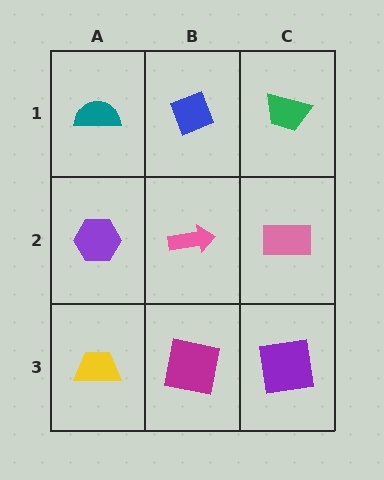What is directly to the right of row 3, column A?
A magenta square.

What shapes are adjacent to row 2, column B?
A blue diamond (row 1, column B), a magenta square (row 3, column B), a purple hexagon (row 2, column A), a pink rectangle (row 2, column C).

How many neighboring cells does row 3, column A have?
2.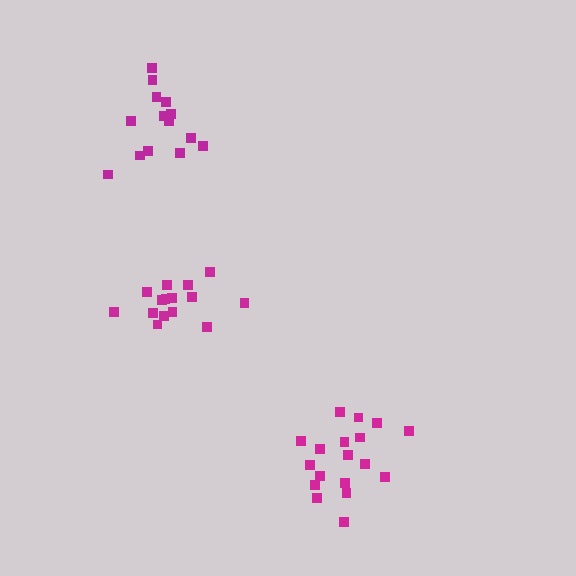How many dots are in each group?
Group 1: 15 dots, Group 2: 18 dots, Group 3: 14 dots (47 total).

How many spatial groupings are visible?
There are 3 spatial groupings.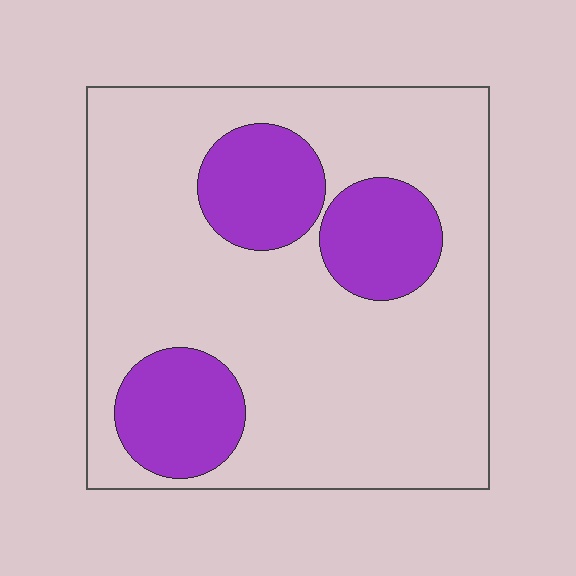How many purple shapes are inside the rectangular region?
3.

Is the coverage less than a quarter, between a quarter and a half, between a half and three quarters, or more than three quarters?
Less than a quarter.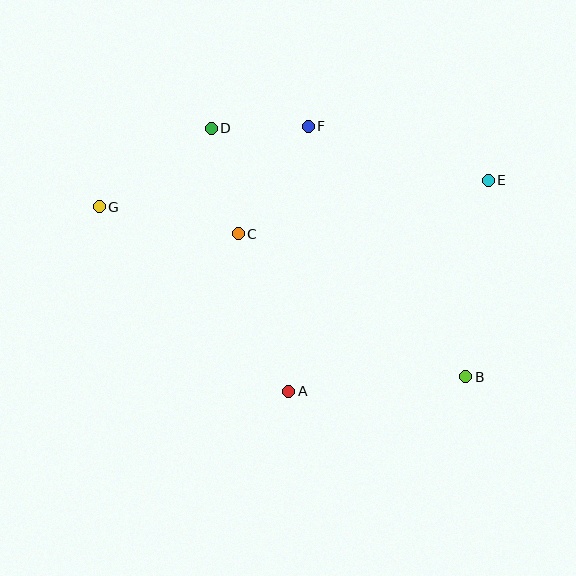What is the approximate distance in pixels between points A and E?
The distance between A and E is approximately 290 pixels.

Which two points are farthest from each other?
Points B and G are farthest from each other.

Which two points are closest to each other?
Points D and F are closest to each other.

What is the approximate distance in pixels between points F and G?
The distance between F and G is approximately 224 pixels.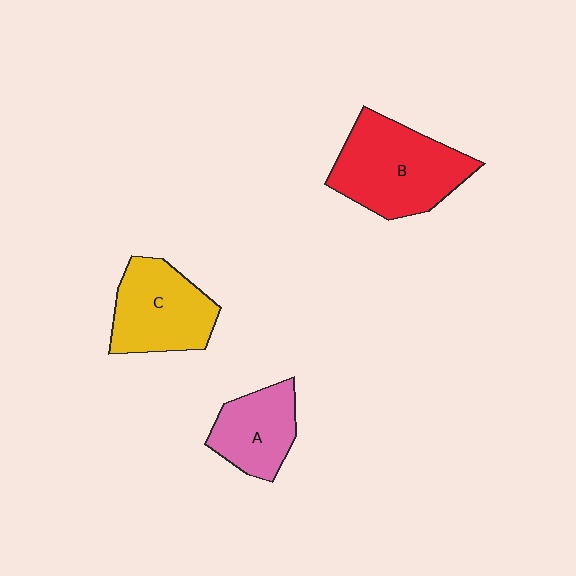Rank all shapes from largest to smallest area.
From largest to smallest: B (red), C (yellow), A (pink).